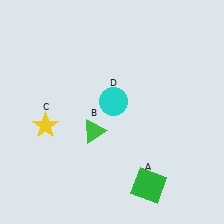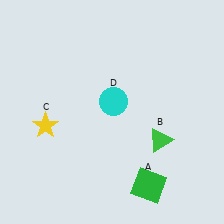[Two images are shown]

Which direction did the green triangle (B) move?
The green triangle (B) moved right.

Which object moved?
The green triangle (B) moved right.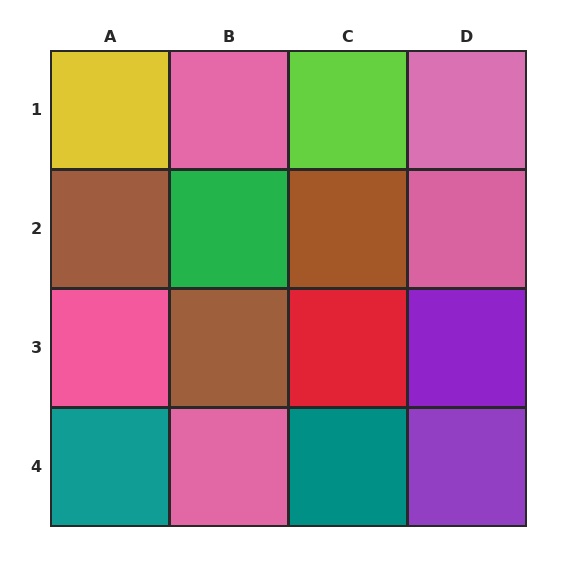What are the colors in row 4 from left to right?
Teal, pink, teal, purple.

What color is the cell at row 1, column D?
Pink.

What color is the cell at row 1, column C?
Lime.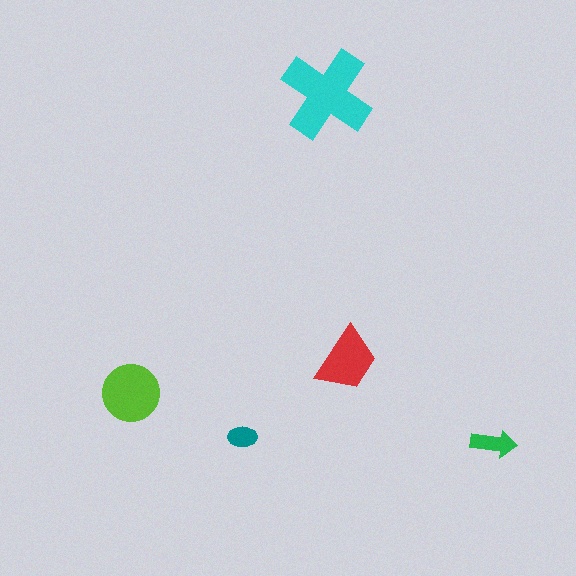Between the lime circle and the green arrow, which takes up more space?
The lime circle.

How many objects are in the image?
There are 5 objects in the image.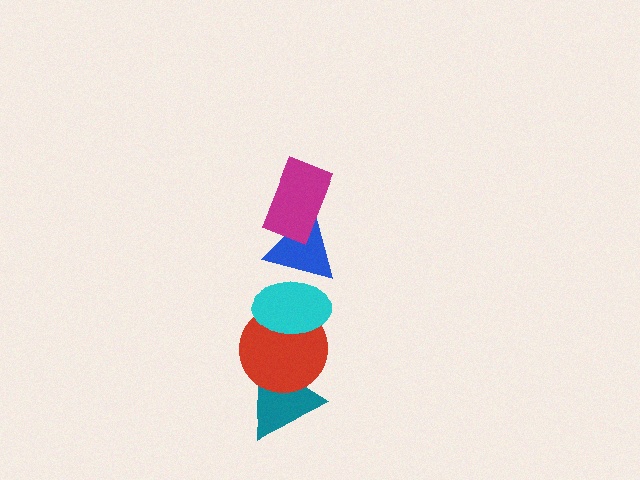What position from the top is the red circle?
The red circle is 4th from the top.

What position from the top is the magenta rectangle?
The magenta rectangle is 1st from the top.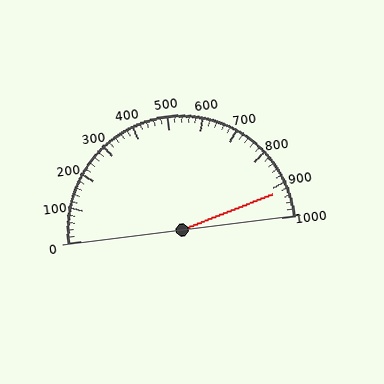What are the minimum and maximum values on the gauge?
The gauge ranges from 0 to 1000.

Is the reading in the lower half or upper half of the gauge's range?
The reading is in the upper half of the range (0 to 1000).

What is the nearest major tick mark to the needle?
The nearest major tick mark is 900.